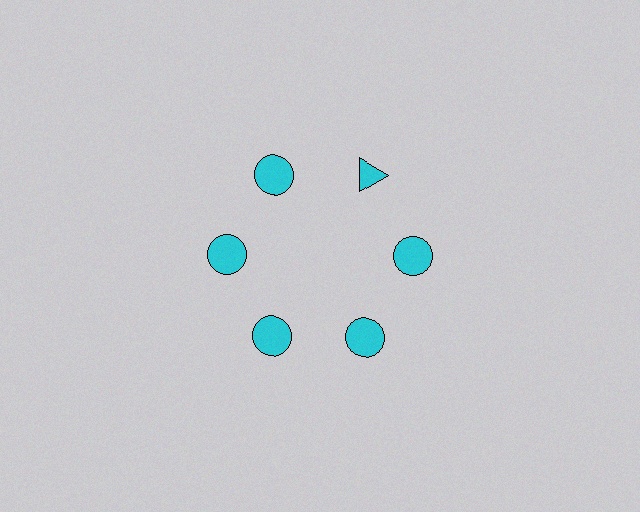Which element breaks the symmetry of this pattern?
The cyan triangle at roughly the 1 o'clock position breaks the symmetry. All other shapes are cyan circles.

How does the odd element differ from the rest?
It has a different shape: triangle instead of circle.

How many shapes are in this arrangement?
There are 6 shapes arranged in a ring pattern.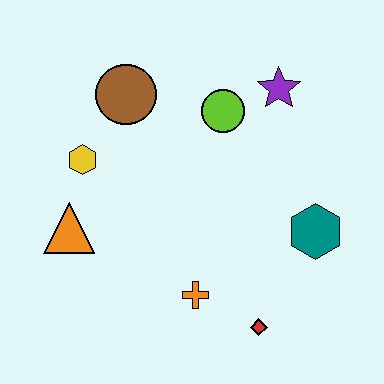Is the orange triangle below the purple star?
Yes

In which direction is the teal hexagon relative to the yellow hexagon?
The teal hexagon is to the right of the yellow hexagon.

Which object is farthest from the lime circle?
The red diamond is farthest from the lime circle.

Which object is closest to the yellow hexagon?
The orange triangle is closest to the yellow hexagon.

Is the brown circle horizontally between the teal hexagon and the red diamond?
No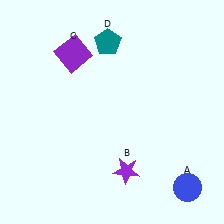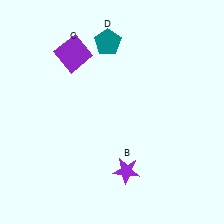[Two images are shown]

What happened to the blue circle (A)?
The blue circle (A) was removed in Image 2. It was in the bottom-right area of Image 1.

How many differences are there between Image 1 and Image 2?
There is 1 difference between the two images.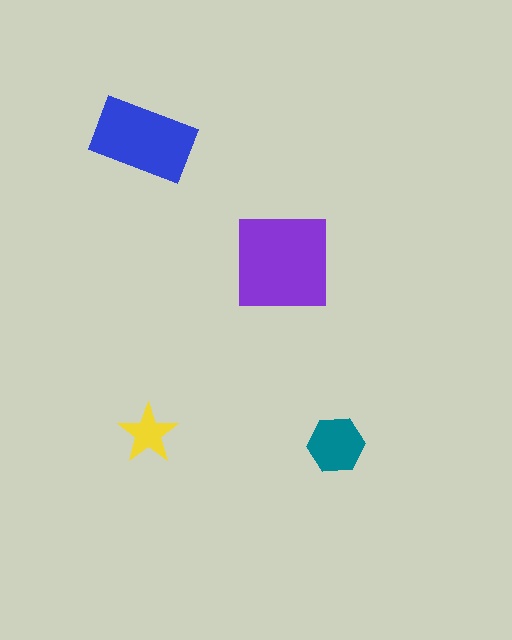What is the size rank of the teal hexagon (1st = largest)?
3rd.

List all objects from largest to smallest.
The purple square, the blue rectangle, the teal hexagon, the yellow star.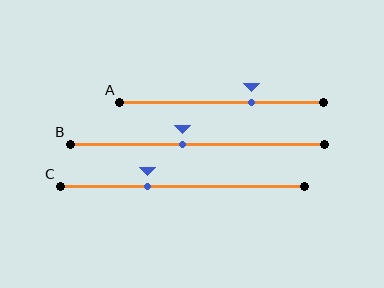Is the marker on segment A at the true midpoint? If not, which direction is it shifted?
No, the marker on segment A is shifted to the right by about 15% of the segment length.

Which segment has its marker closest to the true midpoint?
Segment B has its marker closest to the true midpoint.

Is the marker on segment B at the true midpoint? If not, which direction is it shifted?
No, the marker on segment B is shifted to the left by about 6% of the segment length.